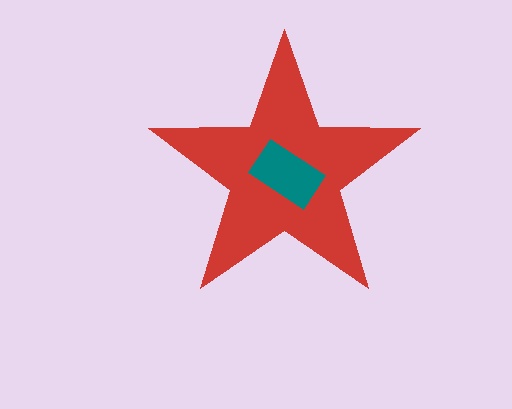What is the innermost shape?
The teal rectangle.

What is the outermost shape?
The red star.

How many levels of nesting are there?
2.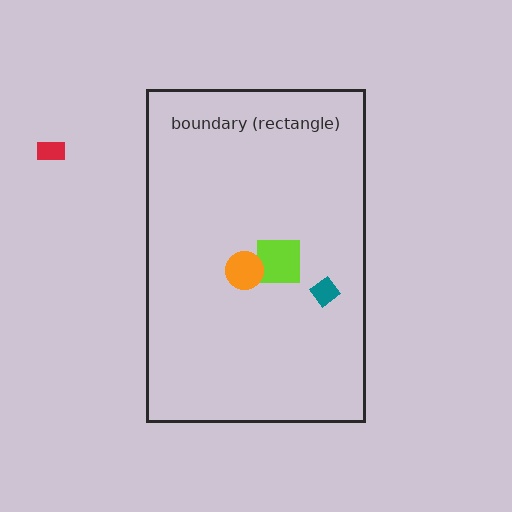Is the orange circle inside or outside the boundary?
Inside.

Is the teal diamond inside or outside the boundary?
Inside.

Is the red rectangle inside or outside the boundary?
Outside.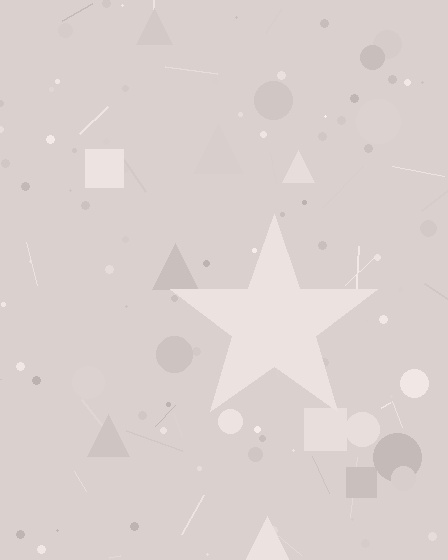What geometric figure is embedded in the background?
A star is embedded in the background.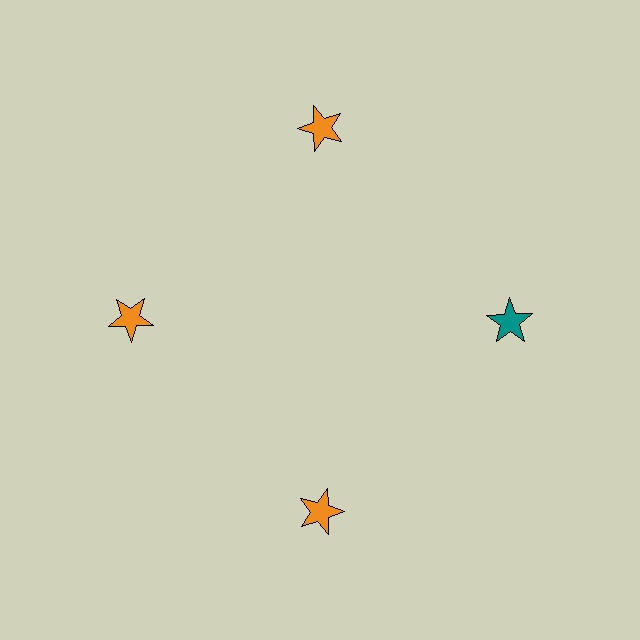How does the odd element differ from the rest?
It has a different color: teal instead of orange.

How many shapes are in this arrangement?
There are 4 shapes arranged in a ring pattern.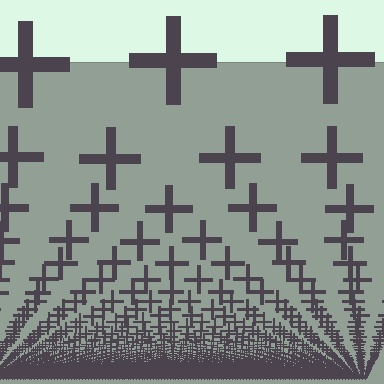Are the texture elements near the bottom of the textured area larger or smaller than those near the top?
Smaller. The gradient is inverted — elements near the bottom are smaller and denser.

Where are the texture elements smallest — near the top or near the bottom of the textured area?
Near the bottom.